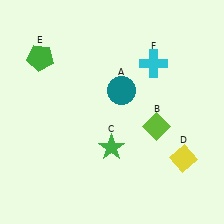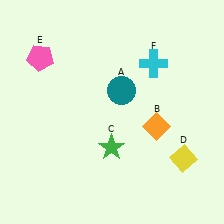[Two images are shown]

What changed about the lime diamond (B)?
In Image 1, B is lime. In Image 2, it changed to orange.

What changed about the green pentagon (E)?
In Image 1, E is green. In Image 2, it changed to pink.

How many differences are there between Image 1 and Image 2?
There are 2 differences between the two images.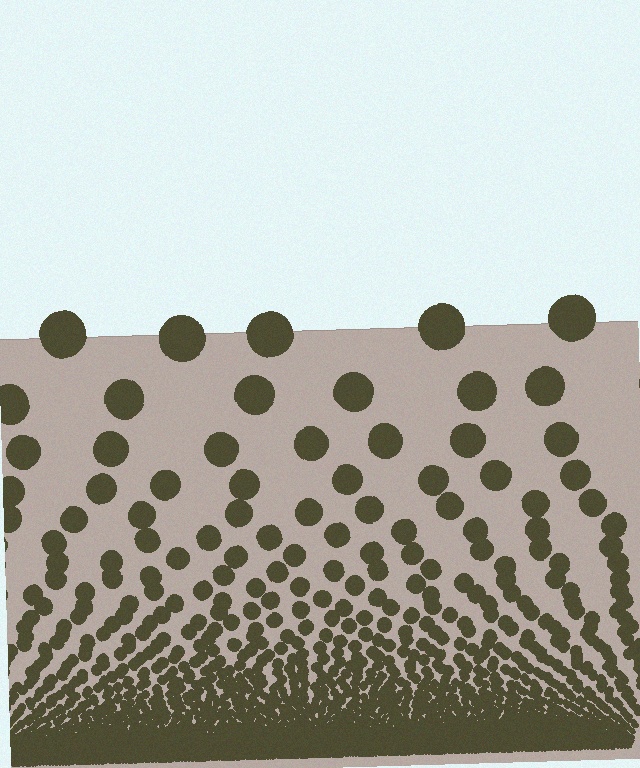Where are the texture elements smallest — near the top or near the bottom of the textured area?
Near the bottom.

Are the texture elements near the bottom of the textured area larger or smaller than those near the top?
Smaller. The gradient is inverted — elements near the bottom are smaller and denser.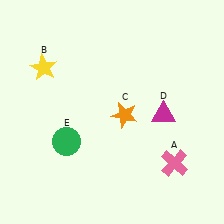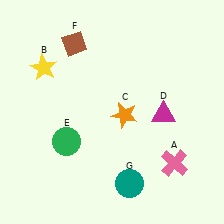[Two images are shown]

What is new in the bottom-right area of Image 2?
A teal circle (G) was added in the bottom-right area of Image 2.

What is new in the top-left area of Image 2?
A brown diamond (F) was added in the top-left area of Image 2.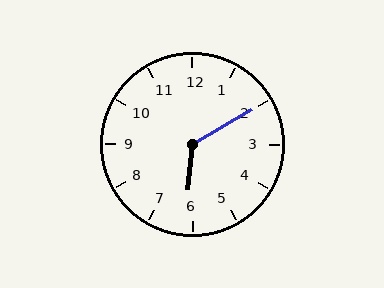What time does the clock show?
6:10.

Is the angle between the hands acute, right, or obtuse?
It is obtuse.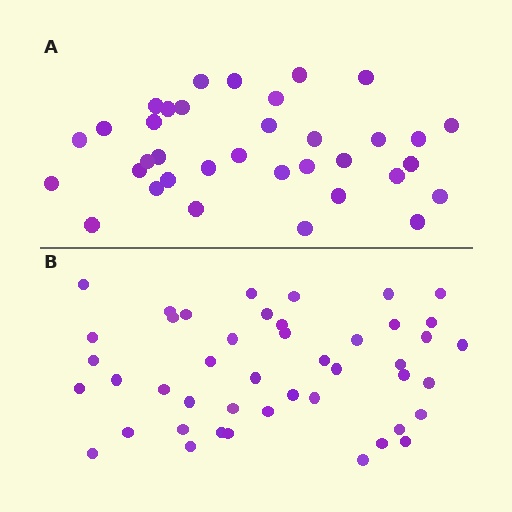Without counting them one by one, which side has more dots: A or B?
Region B (the bottom region) has more dots.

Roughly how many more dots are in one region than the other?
Region B has roughly 10 or so more dots than region A.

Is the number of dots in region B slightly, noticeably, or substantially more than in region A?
Region B has noticeably more, but not dramatically so. The ratio is roughly 1.3 to 1.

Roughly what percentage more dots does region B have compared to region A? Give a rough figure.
About 30% more.